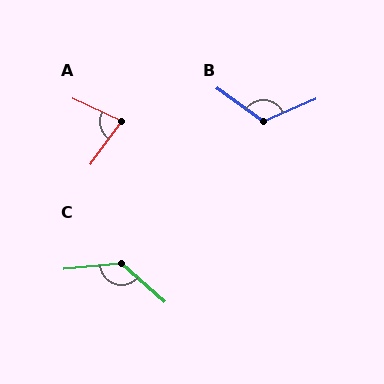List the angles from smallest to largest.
A (79°), B (121°), C (133°).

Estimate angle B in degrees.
Approximately 121 degrees.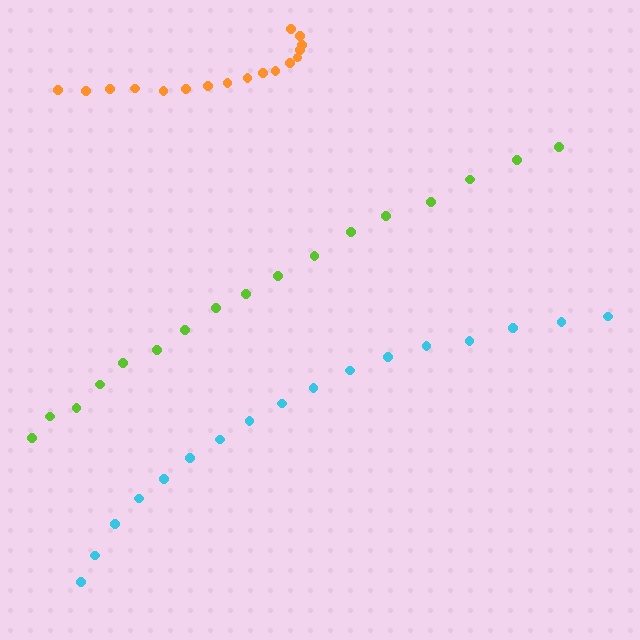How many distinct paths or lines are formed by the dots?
There are 3 distinct paths.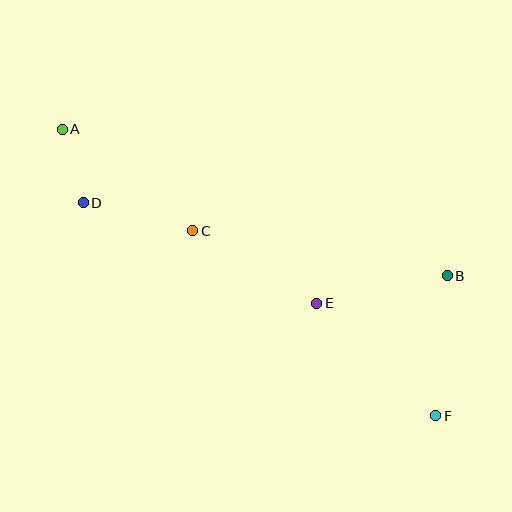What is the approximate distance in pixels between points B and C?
The distance between B and C is approximately 258 pixels.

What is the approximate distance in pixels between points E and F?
The distance between E and F is approximately 164 pixels.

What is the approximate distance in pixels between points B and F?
The distance between B and F is approximately 141 pixels.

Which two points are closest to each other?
Points A and D are closest to each other.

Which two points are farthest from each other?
Points A and F are farthest from each other.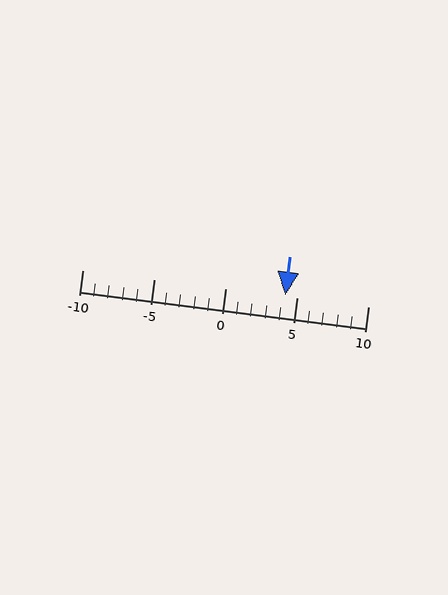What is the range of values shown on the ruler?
The ruler shows values from -10 to 10.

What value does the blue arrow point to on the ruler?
The blue arrow points to approximately 4.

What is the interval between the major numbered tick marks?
The major tick marks are spaced 5 units apart.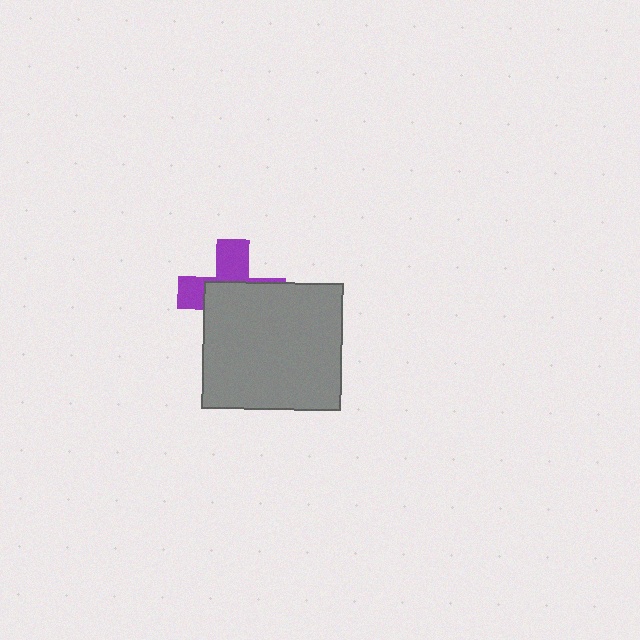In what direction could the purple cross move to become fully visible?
The purple cross could move up. That would shift it out from behind the gray rectangle entirely.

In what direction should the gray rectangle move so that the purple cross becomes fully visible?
The gray rectangle should move down. That is the shortest direction to clear the overlap and leave the purple cross fully visible.